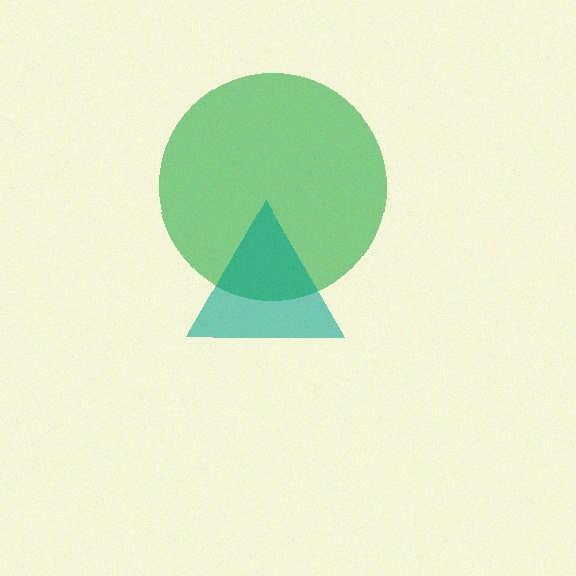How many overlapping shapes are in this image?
There are 2 overlapping shapes in the image.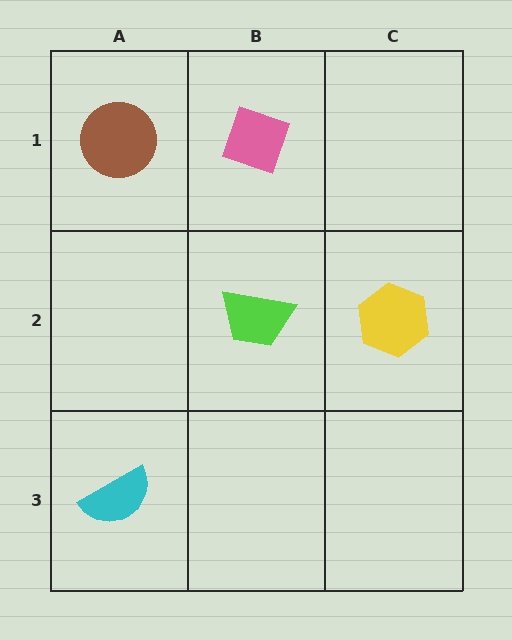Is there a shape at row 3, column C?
No, that cell is empty.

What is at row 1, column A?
A brown circle.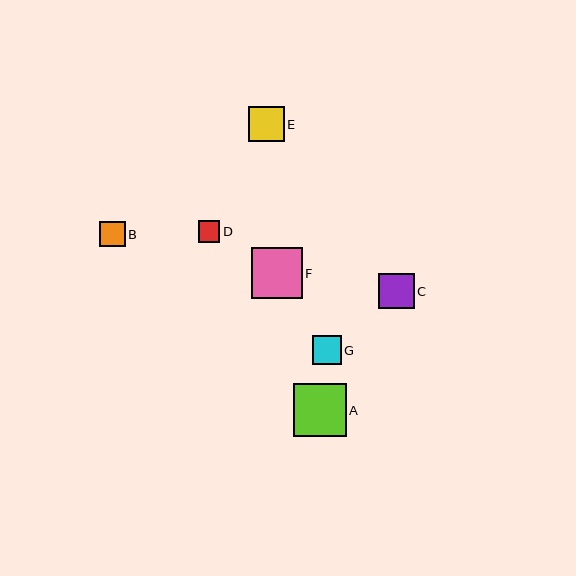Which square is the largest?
Square A is the largest with a size of approximately 53 pixels.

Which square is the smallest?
Square D is the smallest with a size of approximately 21 pixels.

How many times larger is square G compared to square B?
Square G is approximately 1.1 times the size of square B.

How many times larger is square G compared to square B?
Square G is approximately 1.1 times the size of square B.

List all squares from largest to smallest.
From largest to smallest: A, F, C, E, G, B, D.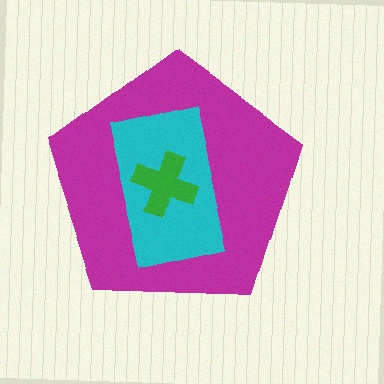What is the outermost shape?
The magenta pentagon.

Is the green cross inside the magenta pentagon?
Yes.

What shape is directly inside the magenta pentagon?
The cyan rectangle.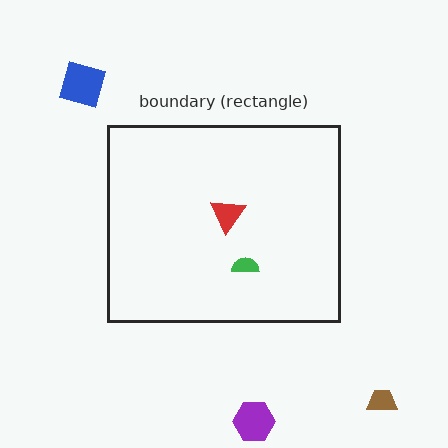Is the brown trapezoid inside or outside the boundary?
Outside.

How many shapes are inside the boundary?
2 inside, 3 outside.